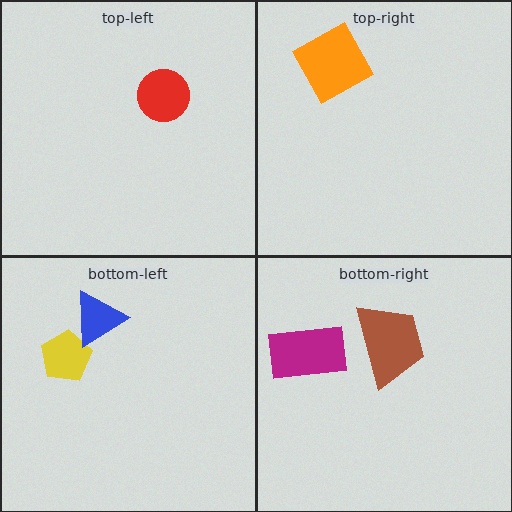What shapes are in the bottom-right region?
The brown trapezoid, the magenta rectangle.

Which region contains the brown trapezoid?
The bottom-right region.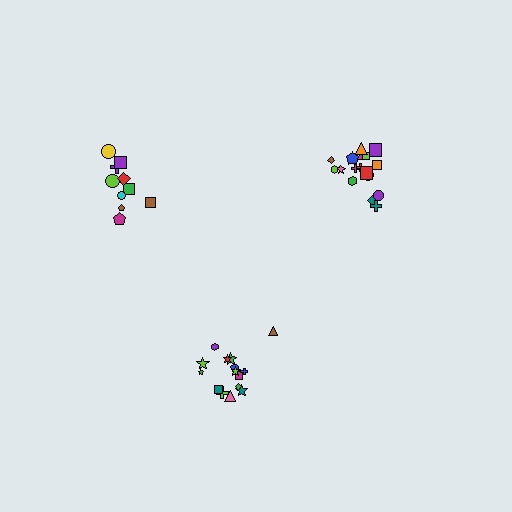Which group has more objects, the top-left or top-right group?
The top-right group.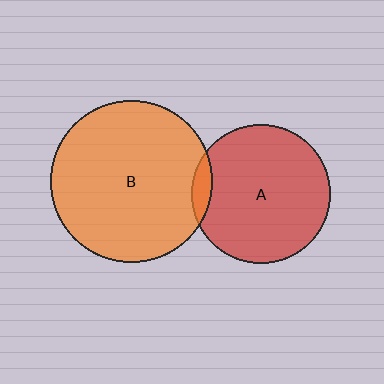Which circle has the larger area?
Circle B (orange).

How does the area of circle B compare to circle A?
Approximately 1.4 times.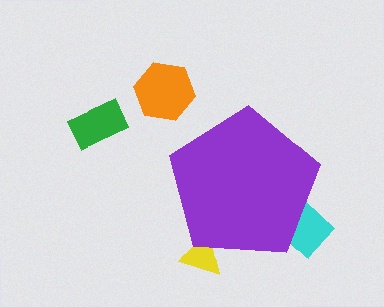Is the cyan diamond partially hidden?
Yes, the cyan diamond is partially hidden behind the purple pentagon.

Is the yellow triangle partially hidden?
Yes, the yellow triangle is partially hidden behind the purple pentagon.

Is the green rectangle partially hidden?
No, the green rectangle is fully visible.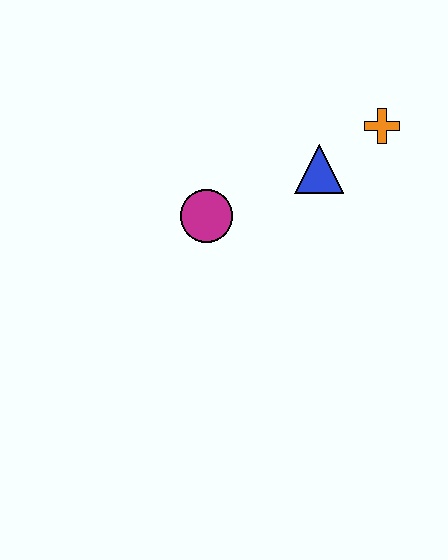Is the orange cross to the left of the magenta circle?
No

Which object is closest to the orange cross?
The blue triangle is closest to the orange cross.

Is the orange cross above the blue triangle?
Yes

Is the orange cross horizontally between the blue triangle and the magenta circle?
No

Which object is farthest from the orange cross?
The magenta circle is farthest from the orange cross.